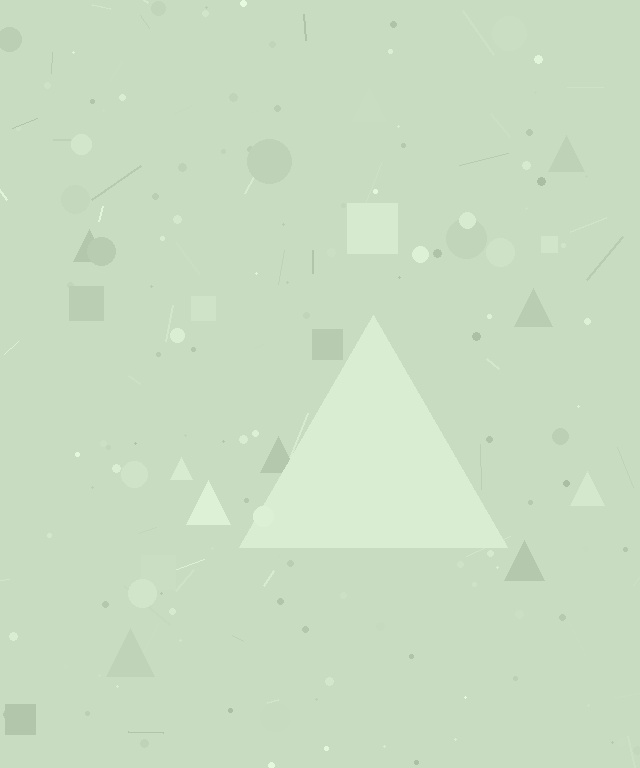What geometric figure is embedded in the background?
A triangle is embedded in the background.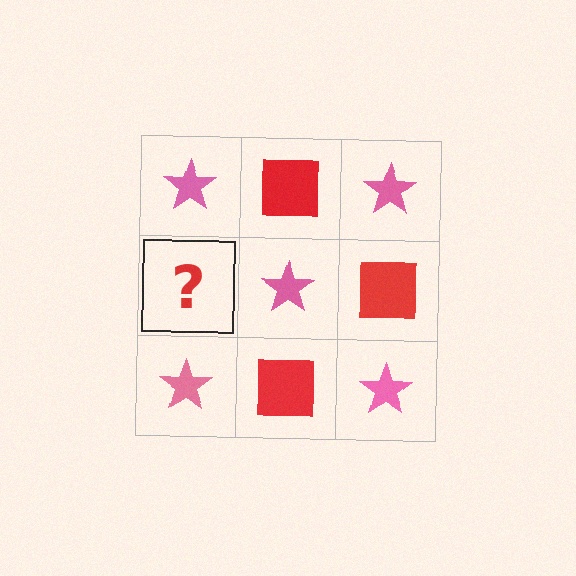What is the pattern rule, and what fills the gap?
The rule is that it alternates pink star and red square in a checkerboard pattern. The gap should be filled with a red square.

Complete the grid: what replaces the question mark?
The question mark should be replaced with a red square.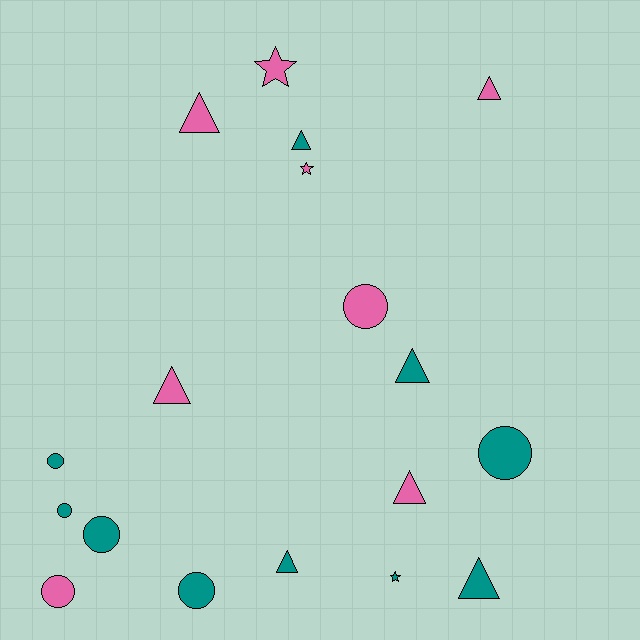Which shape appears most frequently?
Triangle, with 8 objects.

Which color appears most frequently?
Teal, with 10 objects.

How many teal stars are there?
There is 1 teal star.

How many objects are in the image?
There are 18 objects.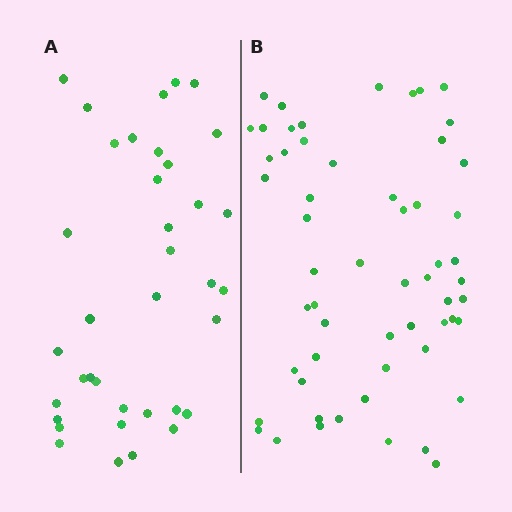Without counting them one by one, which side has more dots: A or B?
Region B (the right region) has more dots.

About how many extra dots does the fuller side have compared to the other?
Region B has approximately 20 more dots than region A.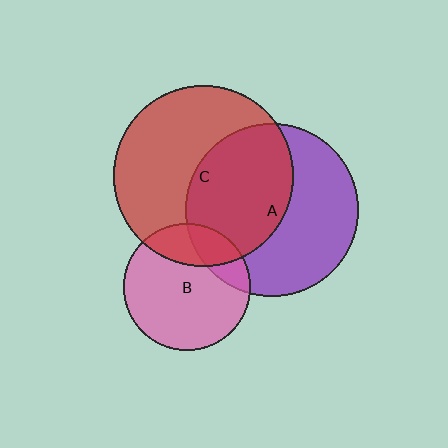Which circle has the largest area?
Circle C (red).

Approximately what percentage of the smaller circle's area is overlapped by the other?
Approximately 25%.